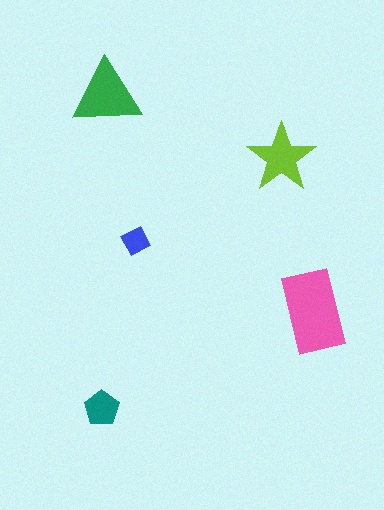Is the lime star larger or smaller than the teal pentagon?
Larger.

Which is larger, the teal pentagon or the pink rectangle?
The pink rectangle.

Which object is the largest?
The pink rectangle.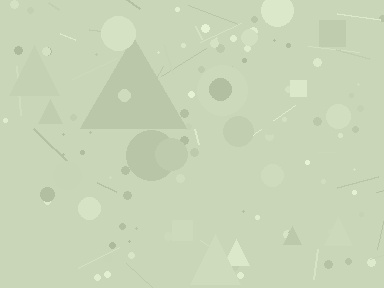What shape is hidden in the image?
A triangle is hidden in the image.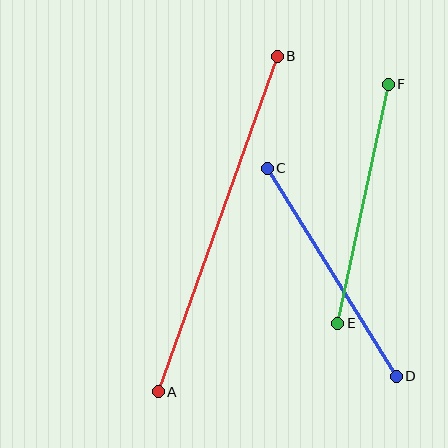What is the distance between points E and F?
The distance is approximately 245 pixels.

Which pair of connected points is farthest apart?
Points A and B are farthest apart.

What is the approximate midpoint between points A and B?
The midpoint is at approximately (218, 224) pixels.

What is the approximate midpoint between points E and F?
The midpoint is at approximately (363, 204) pixels.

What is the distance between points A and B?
The distance is approximately 356 pixels.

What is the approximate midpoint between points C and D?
The midpoint is at approximately (332, 272) pixels.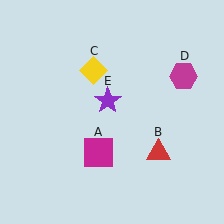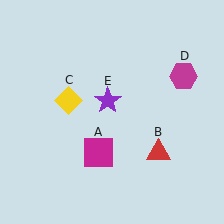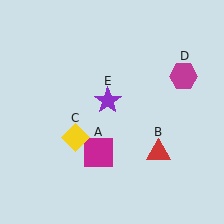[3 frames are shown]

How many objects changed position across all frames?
1 object changed position: yellow diamond (object C).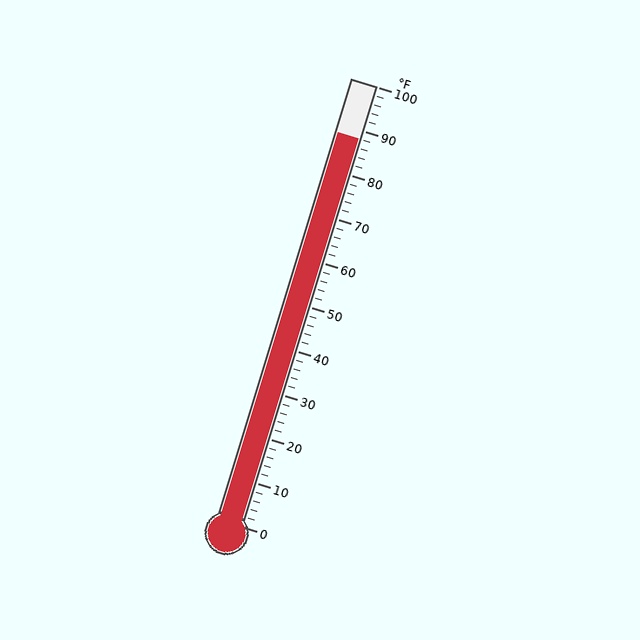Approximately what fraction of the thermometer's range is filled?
The thermometer is filled to approximately 90% of its range.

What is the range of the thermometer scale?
The thermometer scale ranges from 0°F to 100°F.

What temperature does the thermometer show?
The thermometer shows approximately 88°F.